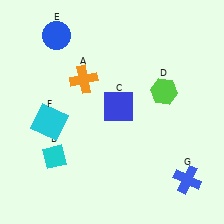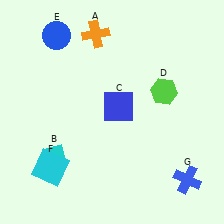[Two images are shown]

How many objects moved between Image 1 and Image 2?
2 objects moved between the two images.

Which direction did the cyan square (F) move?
The cyan square (F) moved down.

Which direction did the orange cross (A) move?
The orange cross (A) moved up.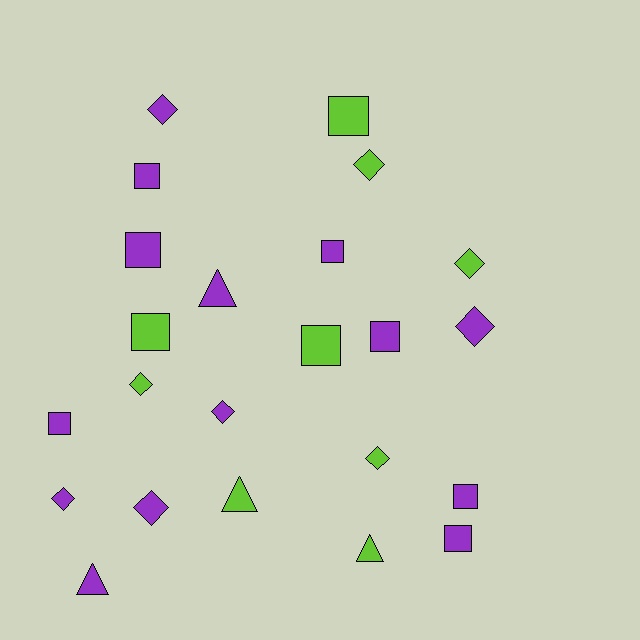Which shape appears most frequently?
Square, with 10 objects.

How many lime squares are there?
There are 3 lime squares.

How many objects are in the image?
There are 23 objects.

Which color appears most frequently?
Purple, with 14 objects.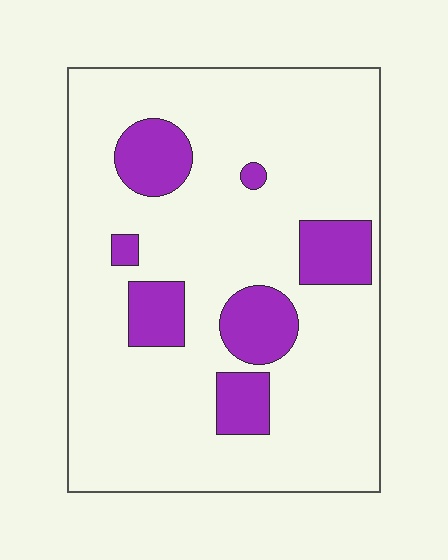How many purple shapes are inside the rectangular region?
7.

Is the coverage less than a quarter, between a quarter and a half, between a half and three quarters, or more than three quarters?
Less than a quarter.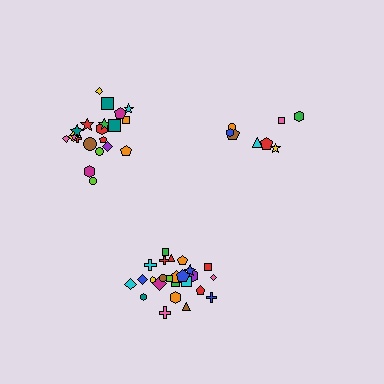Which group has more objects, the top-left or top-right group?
The top-left group.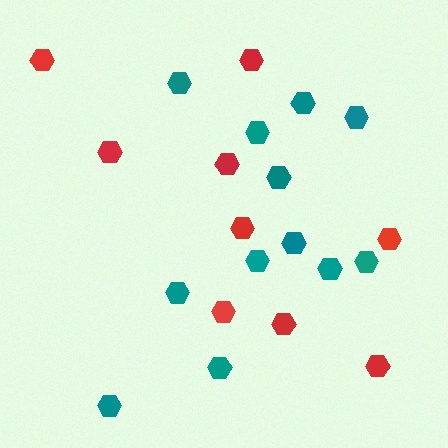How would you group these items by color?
There are 2 groups: one group of red hexagons (9) and one group of teal hexagons (12).